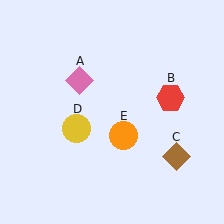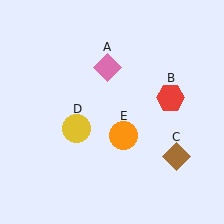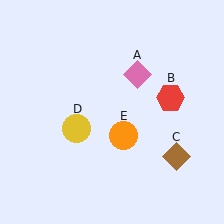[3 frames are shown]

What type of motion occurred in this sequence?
The pink diamond (object A) rotated clockwise around the center of the scene.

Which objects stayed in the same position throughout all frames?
Red hexagon (object B) and brown diamond (object C) and yellow circle (object D) and orange circle (object E) remained stationary.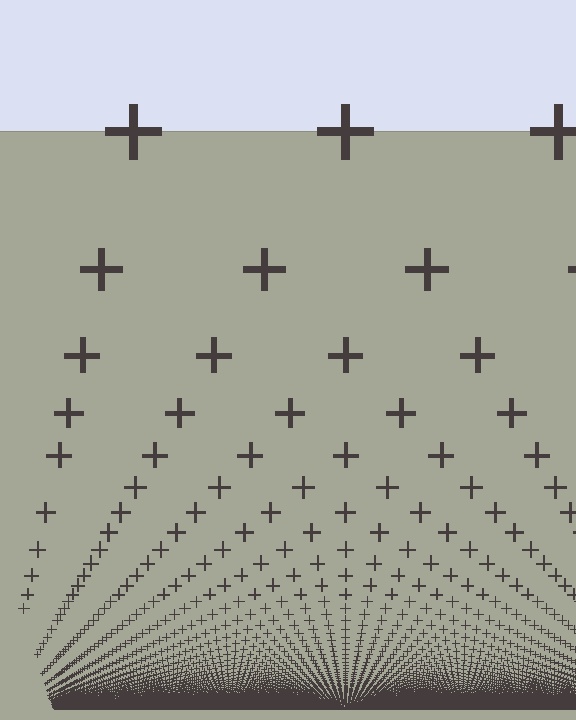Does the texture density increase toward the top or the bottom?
Density increases toward the bottom.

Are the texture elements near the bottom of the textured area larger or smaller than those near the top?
Smaller. The gradient is inverted — elements near the bottom are smaller and denser.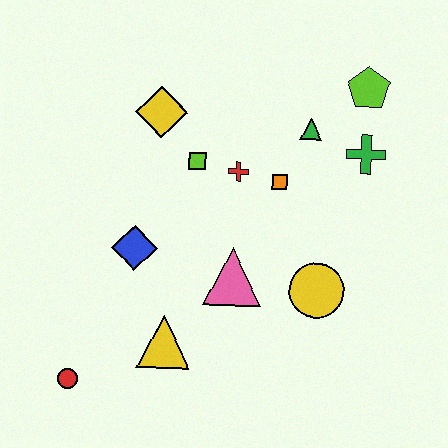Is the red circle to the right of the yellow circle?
No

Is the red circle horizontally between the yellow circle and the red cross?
No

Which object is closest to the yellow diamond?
The lime square is closest to the yellow diamond.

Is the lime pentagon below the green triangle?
No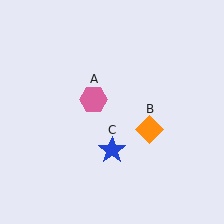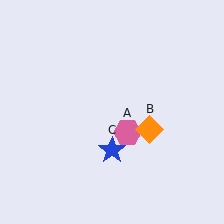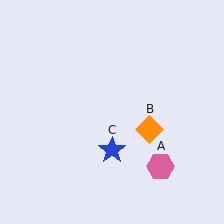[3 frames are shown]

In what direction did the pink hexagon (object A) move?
The pink hexagon (object A) moved down and to the right.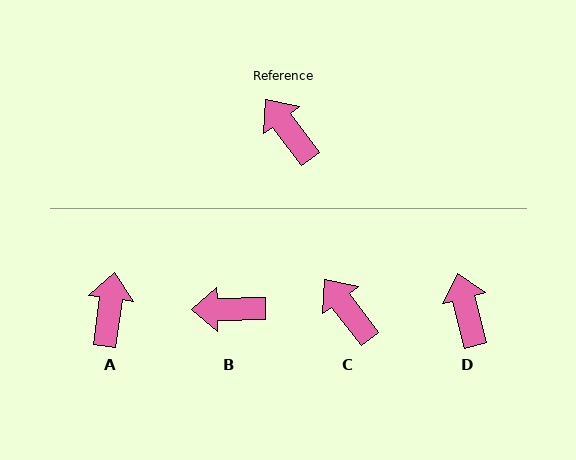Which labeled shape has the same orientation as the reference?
C.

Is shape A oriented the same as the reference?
No, it is off by about 45 degrees.